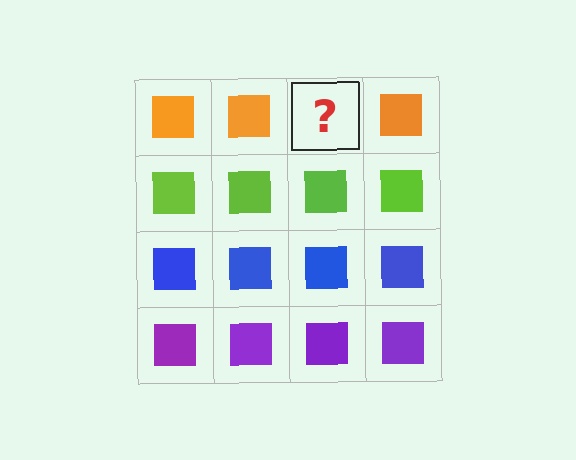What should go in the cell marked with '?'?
The missing cell should contain an orange square.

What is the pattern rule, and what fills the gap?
The rule is that each row has a consistent color. The gap should be filled with an orange square.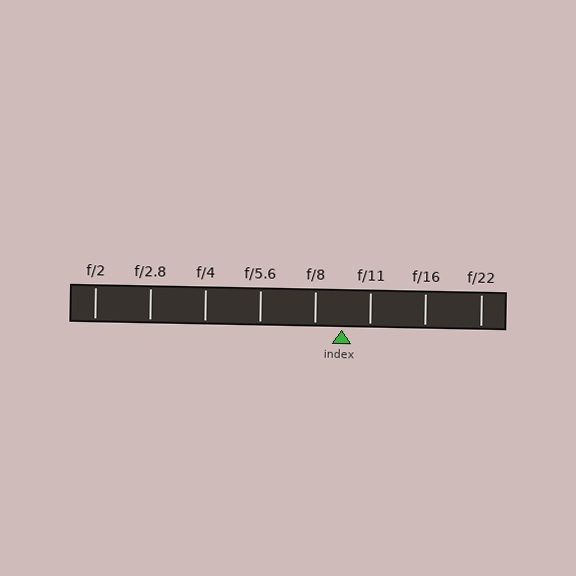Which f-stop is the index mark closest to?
The index mark is closest to f/8.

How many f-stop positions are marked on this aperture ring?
There are 8 f-stop positions marked.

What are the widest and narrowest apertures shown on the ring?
The widest aperture shown is f/2 and the narrowest is f/22.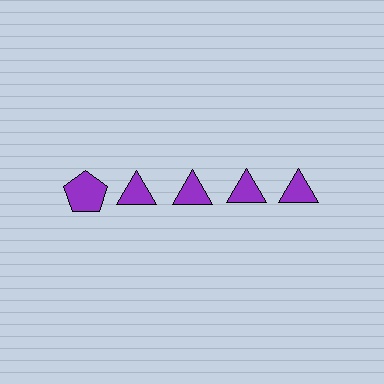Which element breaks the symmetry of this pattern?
The purple pentagon in the top row, leftmost column breaks the symmetry. All other shapes are purple triangles.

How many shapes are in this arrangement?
There are 5 shapes arranged in a grid pattern.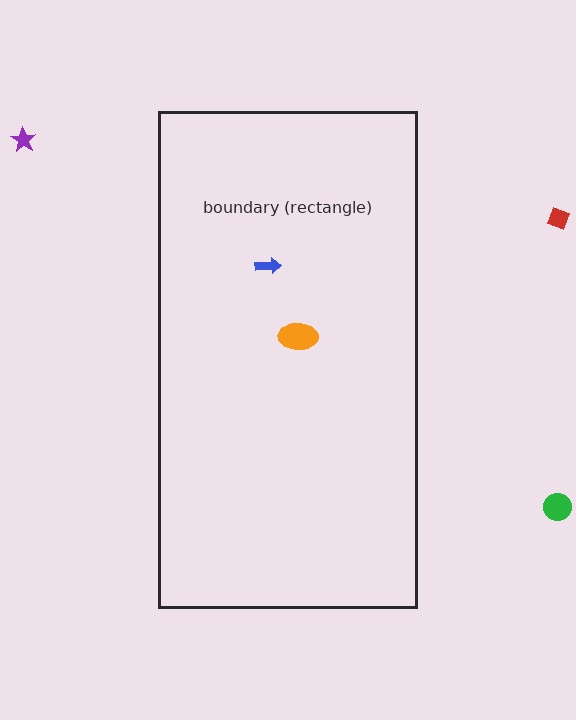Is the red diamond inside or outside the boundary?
Outside.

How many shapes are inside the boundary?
2 inside, 3 outside.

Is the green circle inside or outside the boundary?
Outside.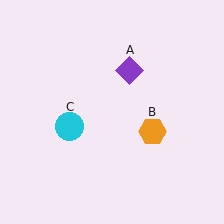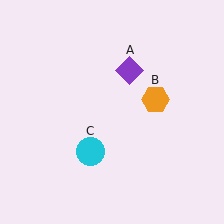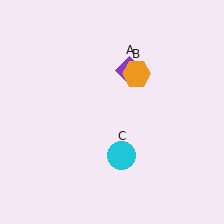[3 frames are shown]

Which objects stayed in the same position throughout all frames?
Purple diamond (object A) remained stationary.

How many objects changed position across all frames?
2 objects changed position: orange hexagon (object B), cyan circle (object C).